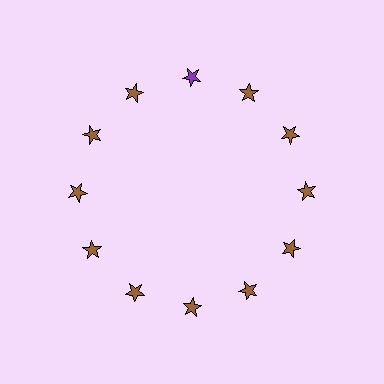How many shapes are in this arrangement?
There are 12 shapes arranged in a ring pattern.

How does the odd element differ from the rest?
It has a different color: purple instead of brown.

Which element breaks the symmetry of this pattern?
The purple star at roughly the 12 o'clock position breaks the symmetry. All other shapes are brown stars.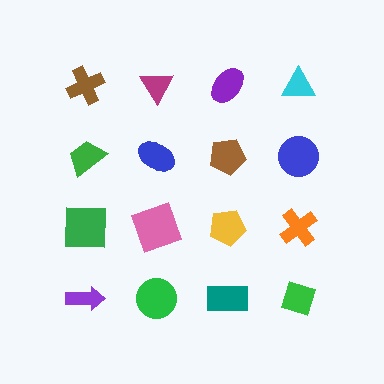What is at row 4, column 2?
A green circle.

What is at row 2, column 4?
A blue circle.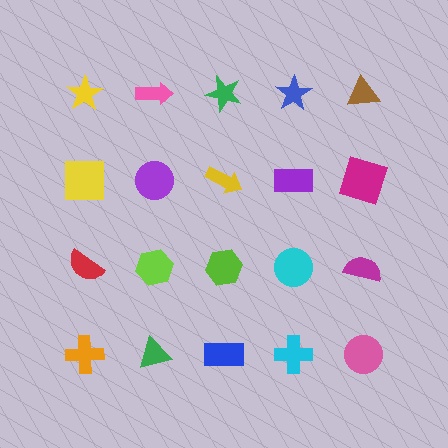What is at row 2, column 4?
A purple rectangle.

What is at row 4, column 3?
A blue rectangle.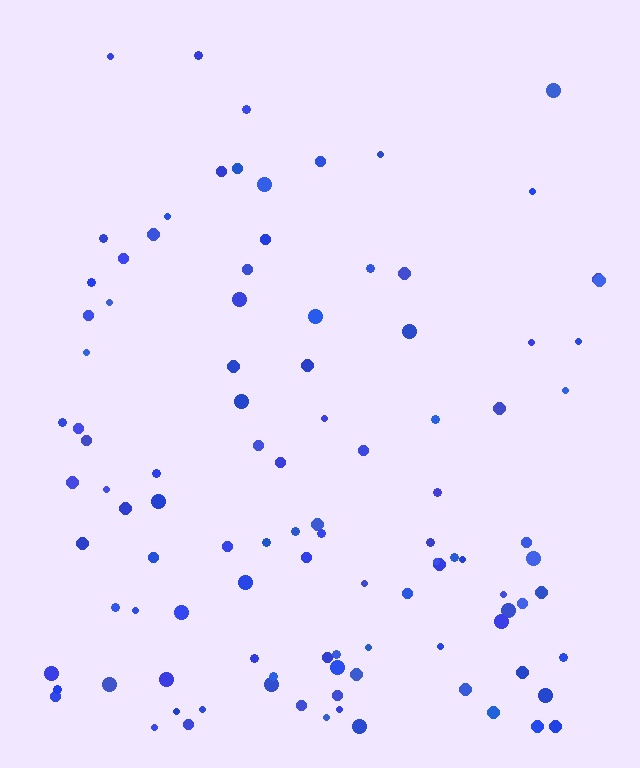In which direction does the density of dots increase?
From top to bottom, with the bottom side densest.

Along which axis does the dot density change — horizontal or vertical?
Vertical.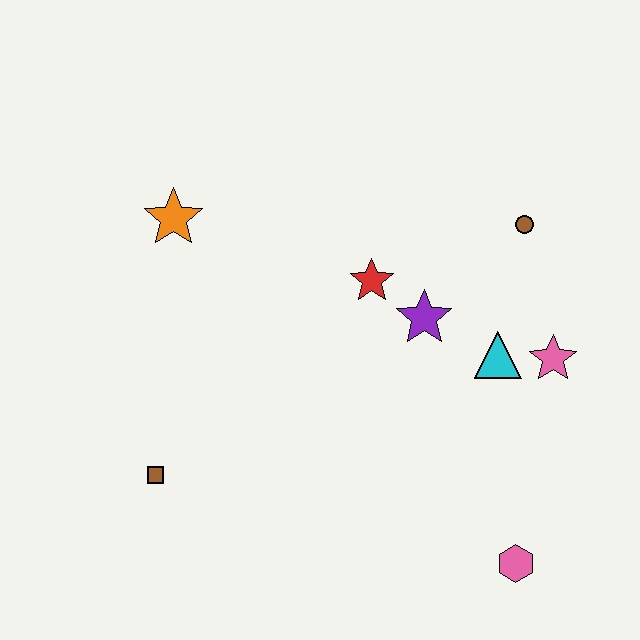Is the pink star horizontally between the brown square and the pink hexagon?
No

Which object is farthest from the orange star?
The pink hexagon is farthest from the orange star.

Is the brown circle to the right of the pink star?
No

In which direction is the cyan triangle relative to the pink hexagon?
The cyan triangle is above the pink hexagon.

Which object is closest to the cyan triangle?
The pink star is closest to the cyan triangle.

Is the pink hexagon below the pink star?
Yes